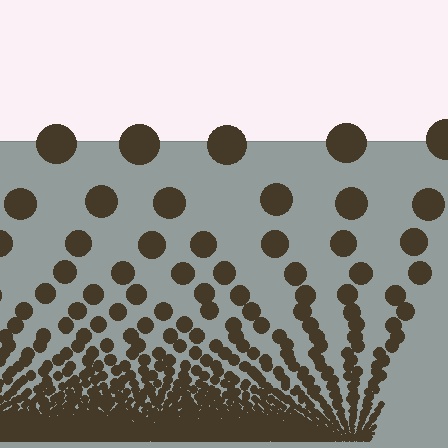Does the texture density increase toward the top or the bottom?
Density increases toward the bottom.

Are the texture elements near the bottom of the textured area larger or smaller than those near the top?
Smaller. The gradient is inverted — elements near the bottom are smaller and denser.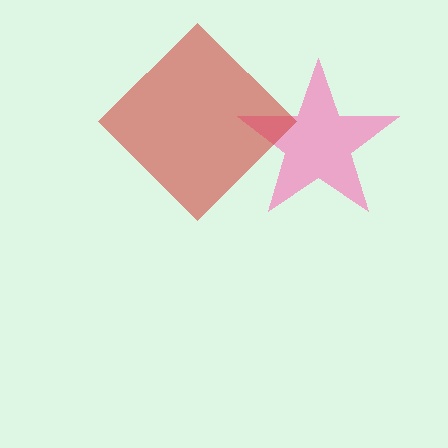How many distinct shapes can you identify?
There are 2 distinct shapes: a pink star, a red diamond.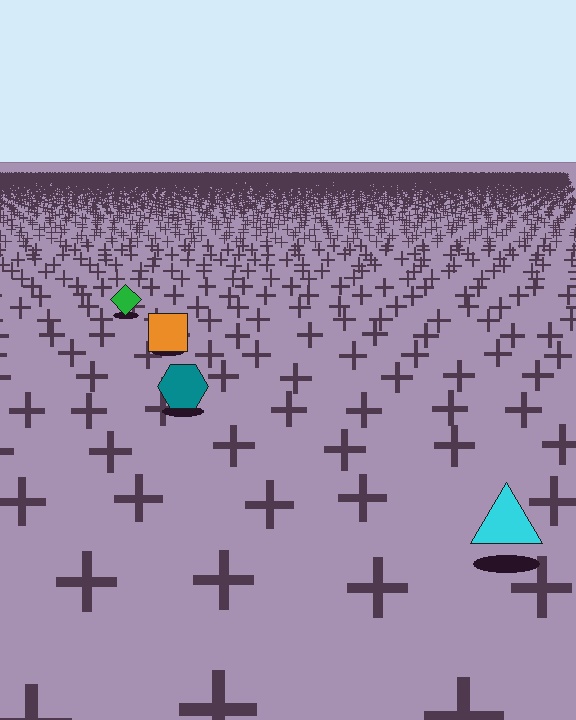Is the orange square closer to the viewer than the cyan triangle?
No. The cyan triangle is closer — you can tell from the texture gradient: the ground texture is coarser near it.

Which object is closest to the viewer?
The cyan triangle is closest. The texture marks near it are larger and more spread out.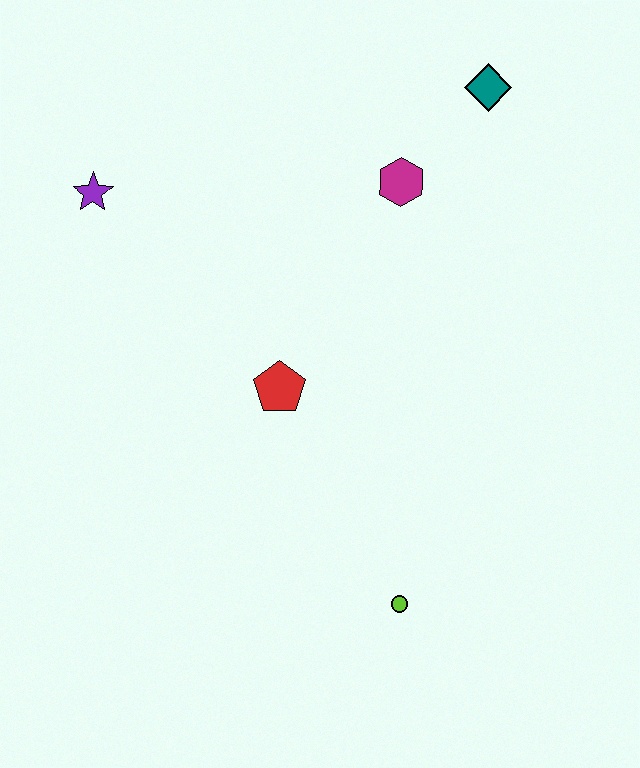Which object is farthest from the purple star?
The lime circle is farthest from the purple star.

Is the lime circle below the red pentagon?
Yes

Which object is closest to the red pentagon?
The magenta hexagon is closest to the red pentagon.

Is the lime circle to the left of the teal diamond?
Yes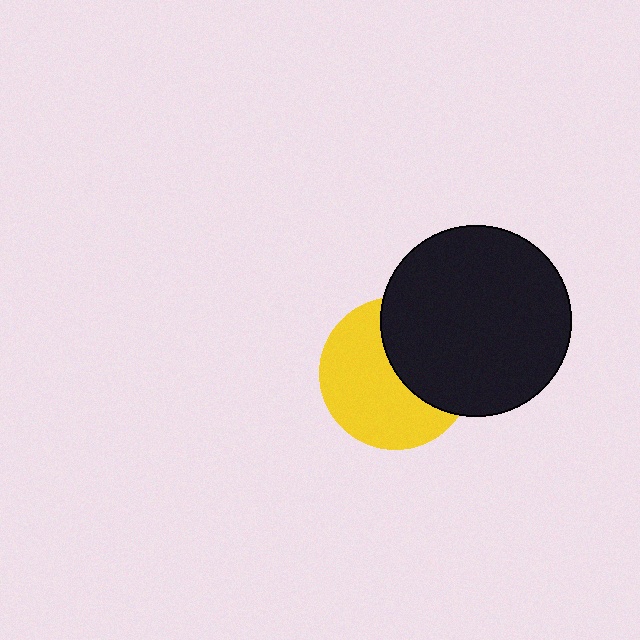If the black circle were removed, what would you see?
You would see the complete yellow circle.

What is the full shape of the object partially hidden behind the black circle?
The partially hidden object is a yellow circle.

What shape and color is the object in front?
The object in front is a black circle.